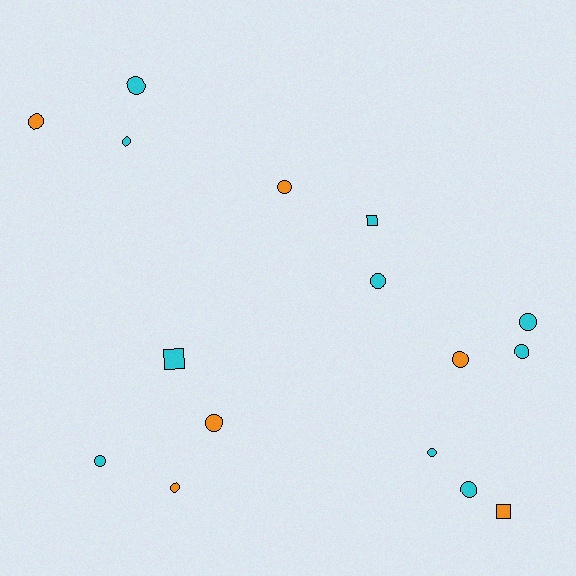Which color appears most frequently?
Cyan, with 10 objects.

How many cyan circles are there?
There are 8 cyan circles.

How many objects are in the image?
There are 16 objects.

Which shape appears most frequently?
Circle, with 13 objects.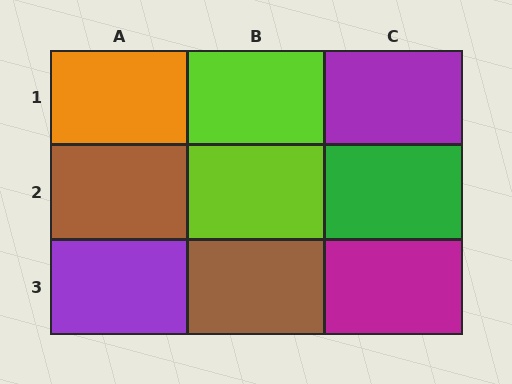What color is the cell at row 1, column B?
Lime.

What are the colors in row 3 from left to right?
Purple, brown, magenta.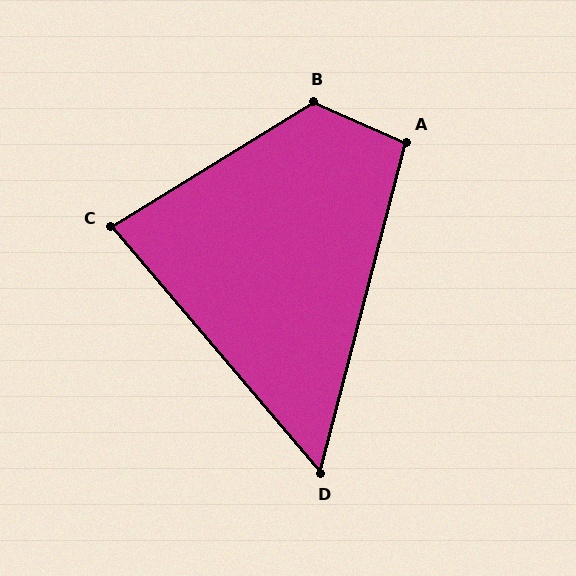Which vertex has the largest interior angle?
B, at approximately 125 degrees.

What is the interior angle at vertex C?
Approximately 81 degrees (acute).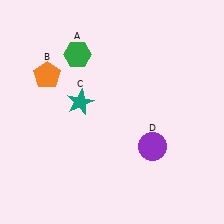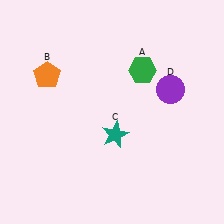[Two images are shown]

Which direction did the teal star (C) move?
The teal star (C) moved right.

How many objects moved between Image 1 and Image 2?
3 objects moved between the two images.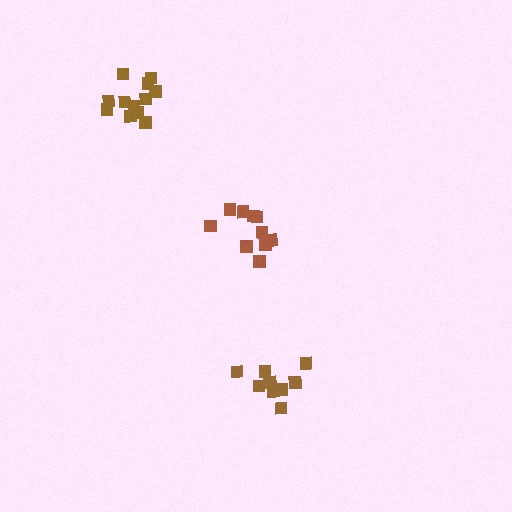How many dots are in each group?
Group 1: 10 dots, Group 2: 10 dots, Group 3: 12 dots (32 total).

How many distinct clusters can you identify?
There are 3 distinct clusters.